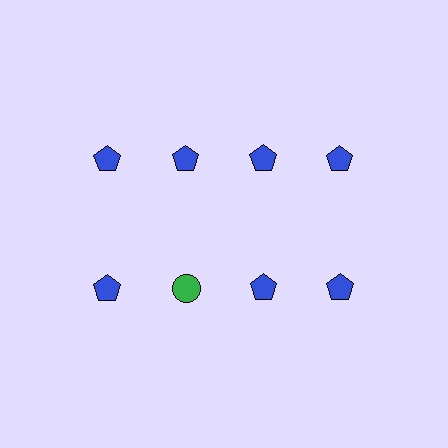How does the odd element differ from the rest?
It differs in both color (green instead of blue) and shape (circle instead of pentagon).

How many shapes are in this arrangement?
There are 8 shapes arranged in a grid pattern.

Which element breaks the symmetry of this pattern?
The green circle in the second row, second from left column breaks the symmetry. All other shapes are blue pentagons.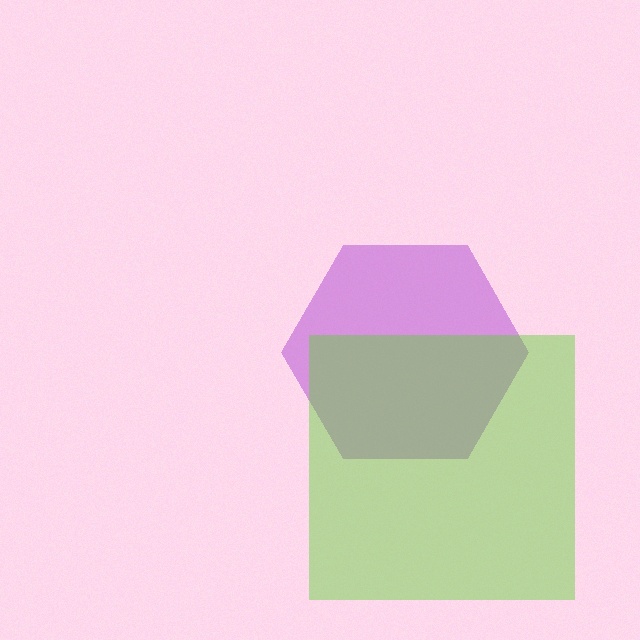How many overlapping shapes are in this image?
There are 2 overlapping shapes in the image.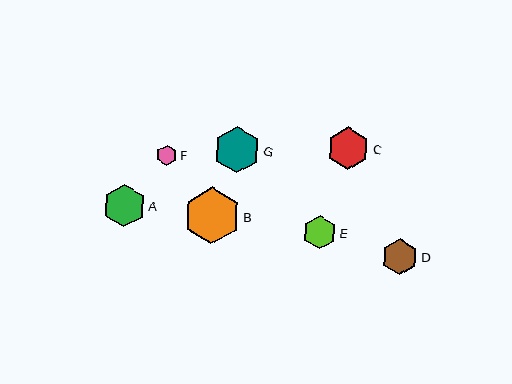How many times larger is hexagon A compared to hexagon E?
Hexagon A is approximately 1.3 times the size of hexagon E.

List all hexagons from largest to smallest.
From largest to smallest: B, G, A, C, D, E, F.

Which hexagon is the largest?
Hexagon B is the largest with a size of approximately 57 pixels.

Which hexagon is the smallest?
Hexagon F is the smallest with a size of approximately 20 pixels.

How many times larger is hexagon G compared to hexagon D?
Hexagon G is approximately 1.3 times the size of hexagon D.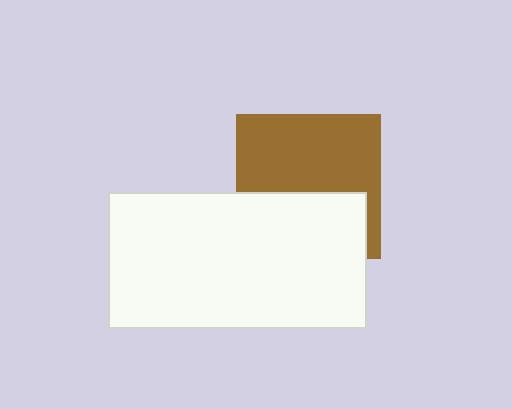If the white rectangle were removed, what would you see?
You would see the complete brown square.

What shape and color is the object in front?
The object in front is a white rectangle.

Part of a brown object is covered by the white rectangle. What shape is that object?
It is a square.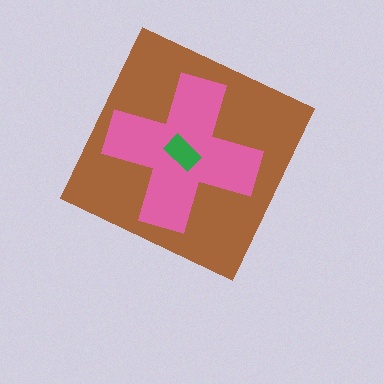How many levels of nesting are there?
3.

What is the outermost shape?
The brown diamond.